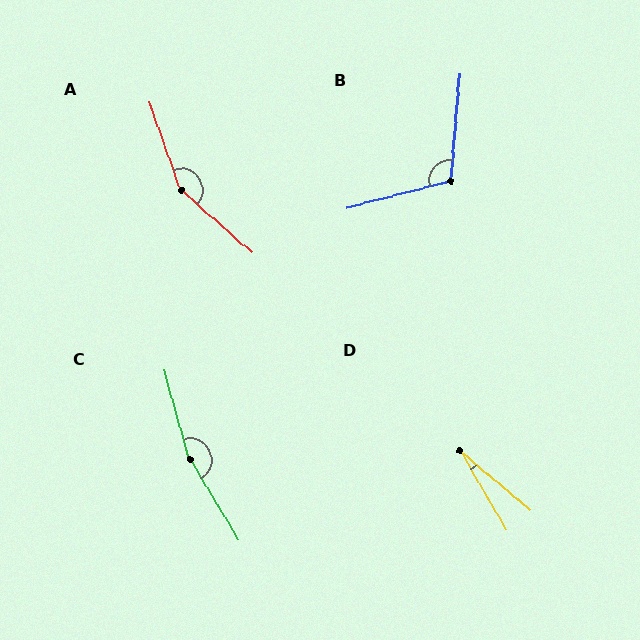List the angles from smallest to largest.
D (19°), B (110°), A (151°), C (164°).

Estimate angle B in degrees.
Approximately 110 degrees.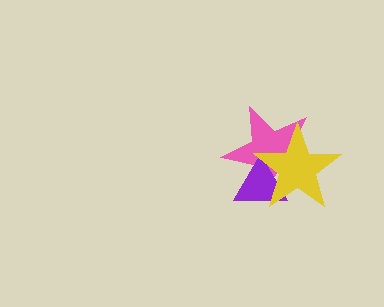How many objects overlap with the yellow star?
2 objects overlap with the yellow star.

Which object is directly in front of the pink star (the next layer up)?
The purple triangle is directly in front of the pink star.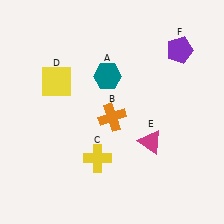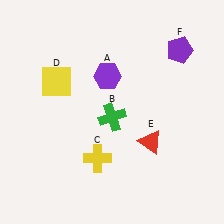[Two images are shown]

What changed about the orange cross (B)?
In Image 1, B is orange. In Image 2, it changed to green.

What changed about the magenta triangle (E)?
In Image 1, E is magenta. In Image 2, it changed to red.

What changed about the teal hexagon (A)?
In Image 1, A is teal. In Image 2, it changed to purple.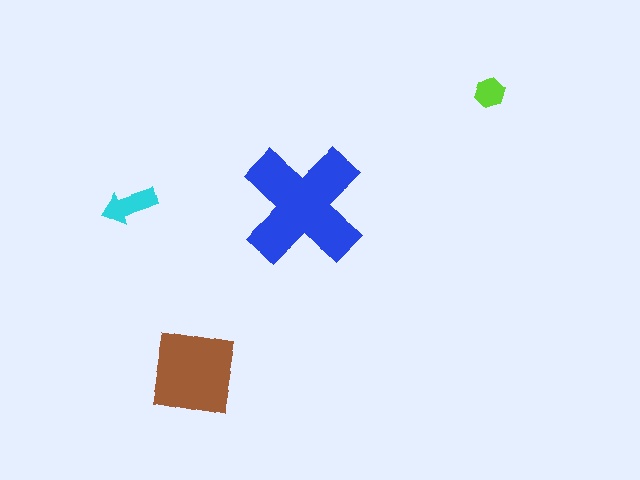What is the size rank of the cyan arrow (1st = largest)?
3rd.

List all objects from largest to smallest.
The blue cross, the brown square, the cyan arrow, the lime hexagon.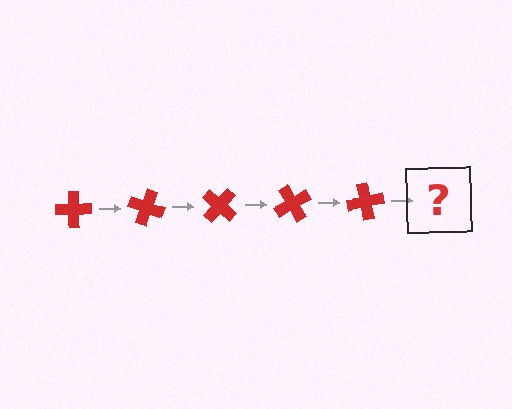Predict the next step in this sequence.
The next step is a red cross rotated 100 degrees.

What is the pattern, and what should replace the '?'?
The pattern is that the cross rotates 20 degrees each step. The '?' should be a red cross rotated 100 degrees.